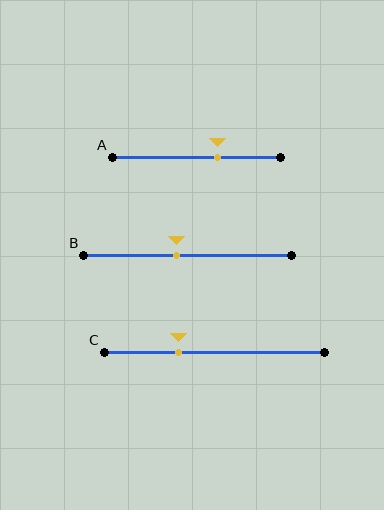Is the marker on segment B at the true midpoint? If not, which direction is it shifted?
No, the marker on segment B is shifted to the left by about 5% of the segment length.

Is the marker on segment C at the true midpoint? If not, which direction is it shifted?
No, the marker on segment C is shifted to the left by about 16% of the segment length.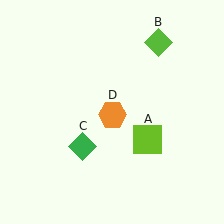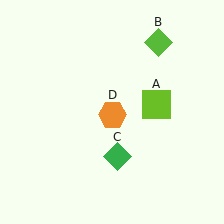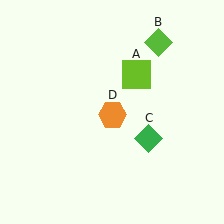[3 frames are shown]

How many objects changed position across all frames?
2 objects changed position: lime square (object A), green diamond (object C).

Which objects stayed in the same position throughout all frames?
Lime diamond (object B) and orange hexagon (object D) remained stationary.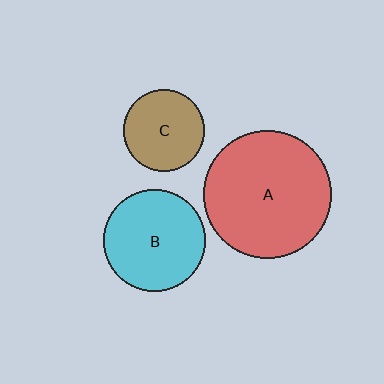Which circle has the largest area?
Circle A (red).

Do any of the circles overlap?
No, none of the circles overlap.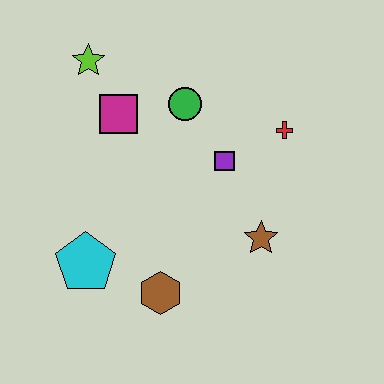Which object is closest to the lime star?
The magenta square is closest to the lime star.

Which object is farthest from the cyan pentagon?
The red cross is farthest from the cyan pentagon.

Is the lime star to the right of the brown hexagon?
No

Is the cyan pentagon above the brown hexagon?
Yes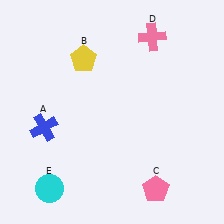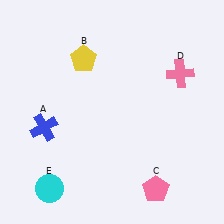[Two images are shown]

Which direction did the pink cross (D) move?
The pink cross (D) moved down.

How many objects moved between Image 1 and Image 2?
1 object moved between the two images.